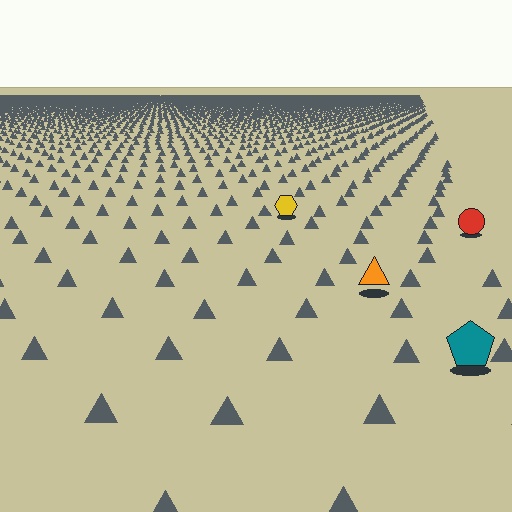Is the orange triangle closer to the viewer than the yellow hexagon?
Yes. The orange triangle is closer — you can tell from the texture gradient: the ground texture is coarser near it.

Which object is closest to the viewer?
The teal pentagon is closest. The texture marks near it are larger and more spread out.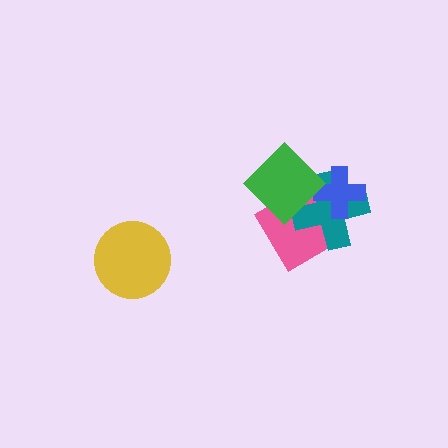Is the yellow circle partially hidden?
No, no other shape covers it.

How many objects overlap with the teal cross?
3 objects overlap with the teal cross.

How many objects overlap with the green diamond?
3 objects overlap with the green diamond.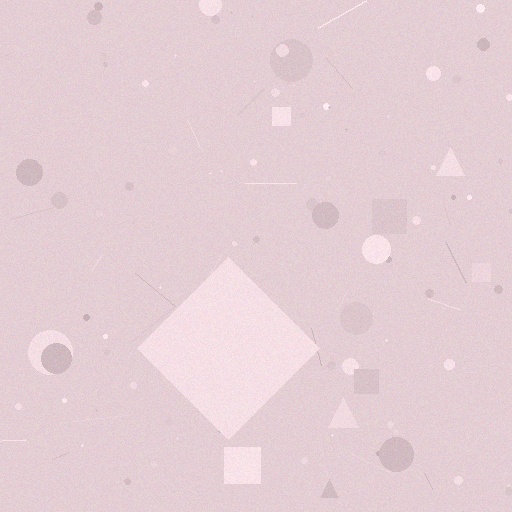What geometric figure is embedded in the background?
A diamond is embedded in the background.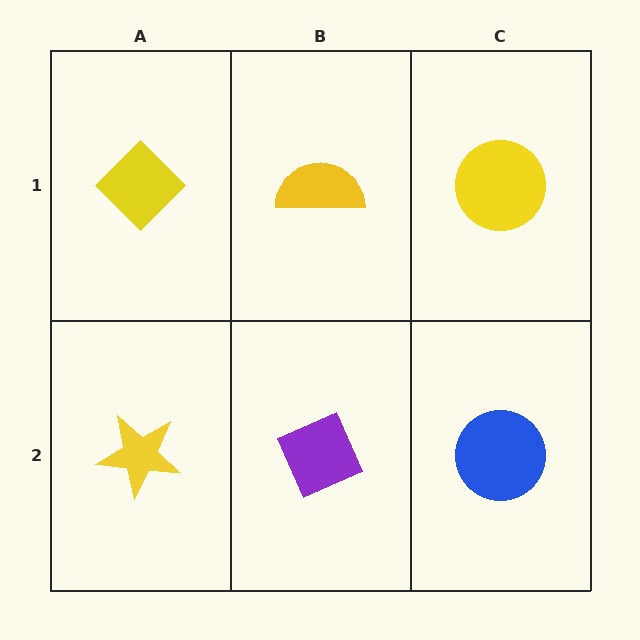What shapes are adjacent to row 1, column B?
A purple diamond (row 2, column B), a yellow diamond (row 1, column A), a yellow circle (row 1, column C).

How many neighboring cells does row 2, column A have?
2.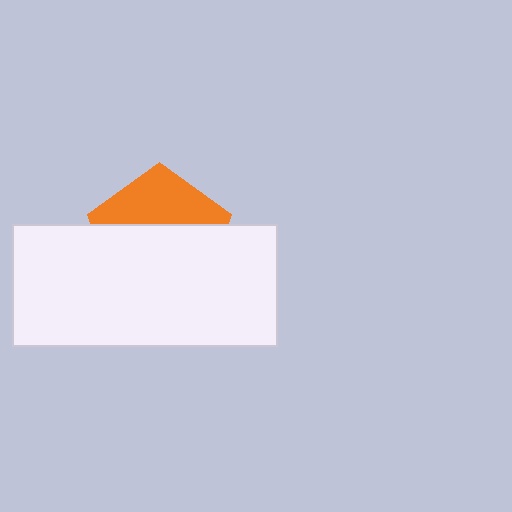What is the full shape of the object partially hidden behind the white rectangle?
The partially hidden object is an orange pentagon.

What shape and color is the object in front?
The object in front is a white rectangle.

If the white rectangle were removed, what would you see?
You would see the complete orange pentagon.